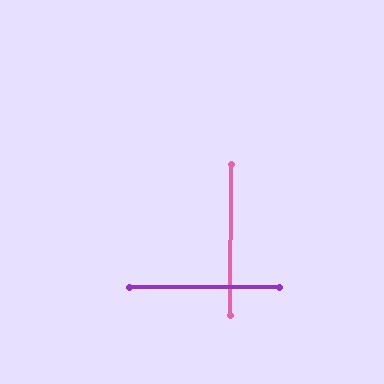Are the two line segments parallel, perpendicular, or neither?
Perpendicular — they meet at approximately 90°.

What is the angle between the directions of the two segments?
Approximately 90 degrees.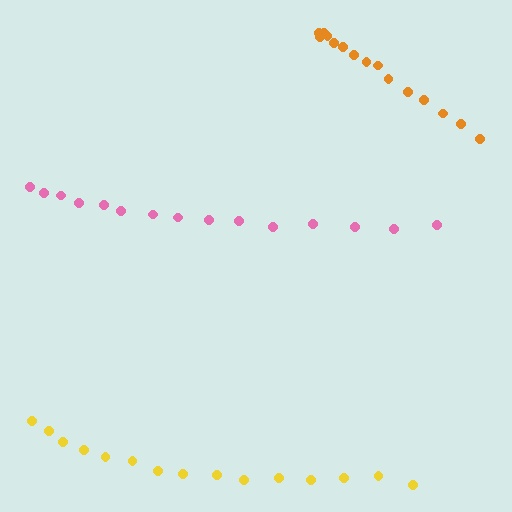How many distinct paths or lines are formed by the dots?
There are 3 distinct paths.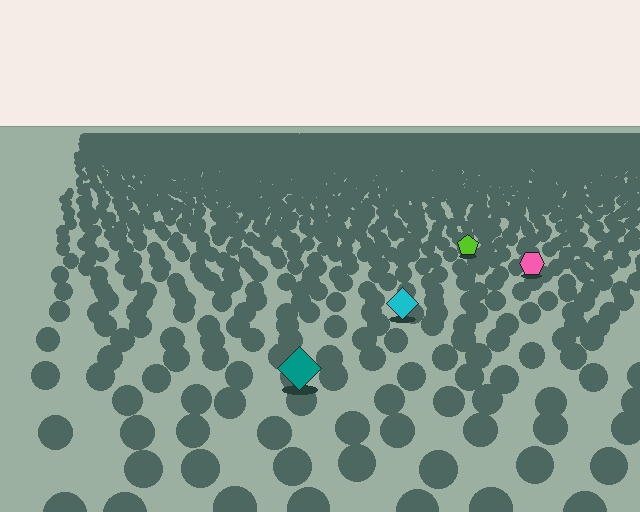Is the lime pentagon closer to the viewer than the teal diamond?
No. The teal diamond is closer — you can tell from the texture gradient: the ground texture is coarser near it.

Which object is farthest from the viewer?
The lime pentagon is farthest from the viewer. It appears smaller and the ground texture around it is denser.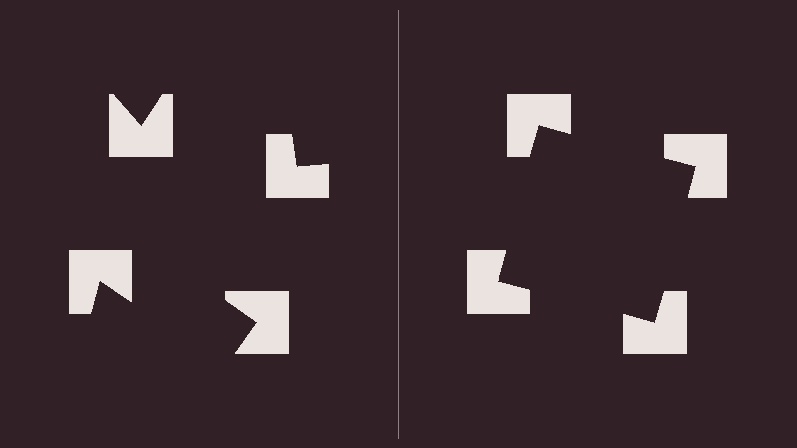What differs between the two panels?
The notched squares are positioned identically on both sides; only the wedge orientations differ. On the right they align to a square; on the left they are misaligned.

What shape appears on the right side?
An illusory square.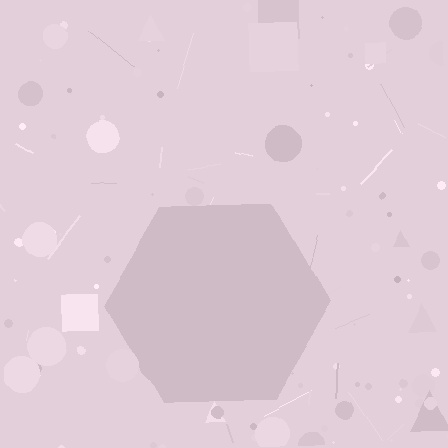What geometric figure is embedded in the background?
A hexagon is embedded in the background.